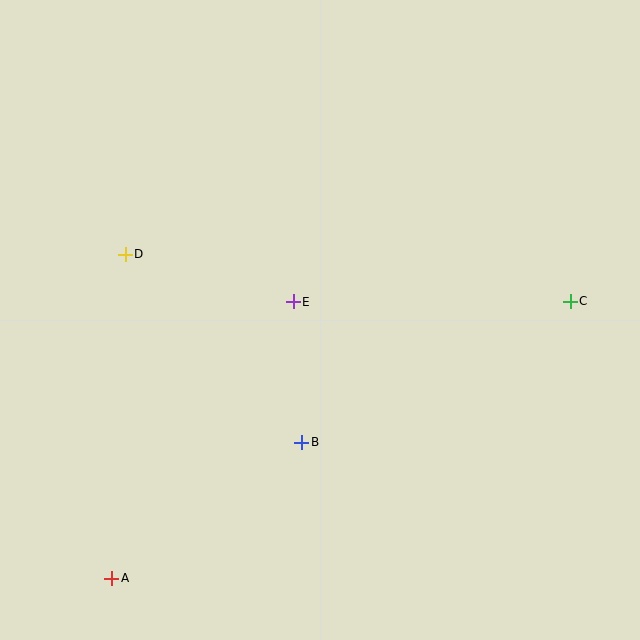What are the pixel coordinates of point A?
Point A is at (112, 578).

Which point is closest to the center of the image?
Point E at (293, 302) is closest to the center.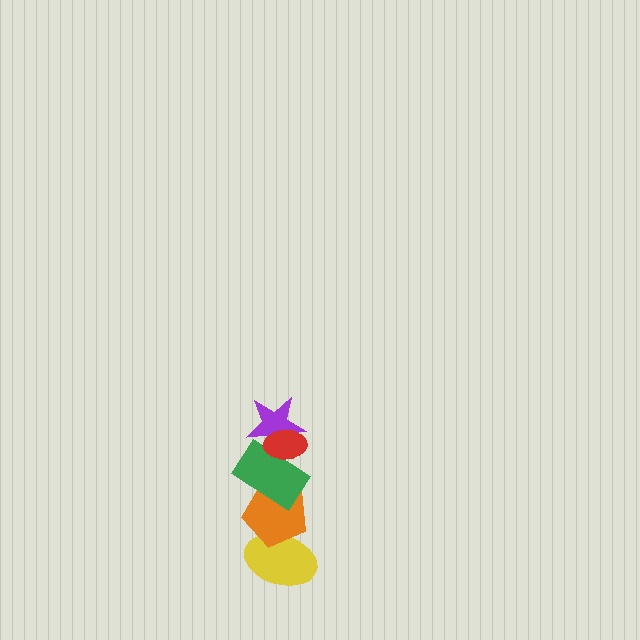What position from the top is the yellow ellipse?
The yellow ellipse is 5th from the top.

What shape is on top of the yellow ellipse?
The orange pentagon is on top of the yellow ellipse.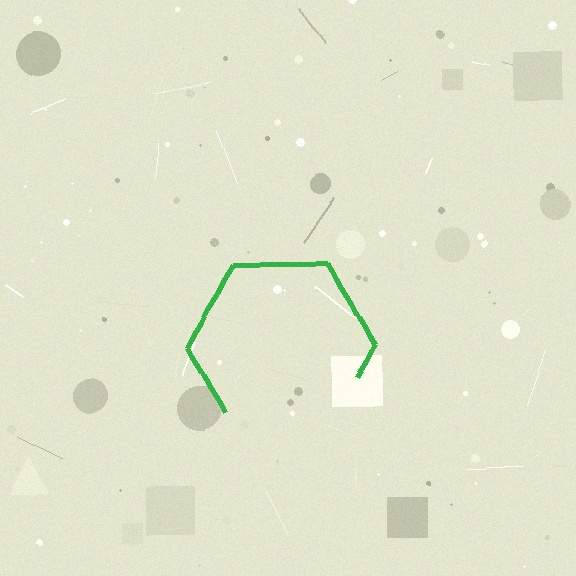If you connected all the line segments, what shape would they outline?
They would outline a hexagon.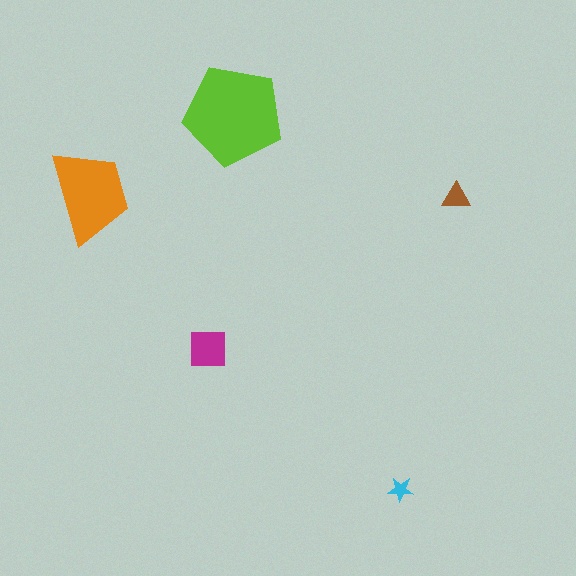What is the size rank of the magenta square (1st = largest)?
3rd.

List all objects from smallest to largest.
The cyan star, the brown triangle, the magenta square, the orange trapezoid, the lime pentagon.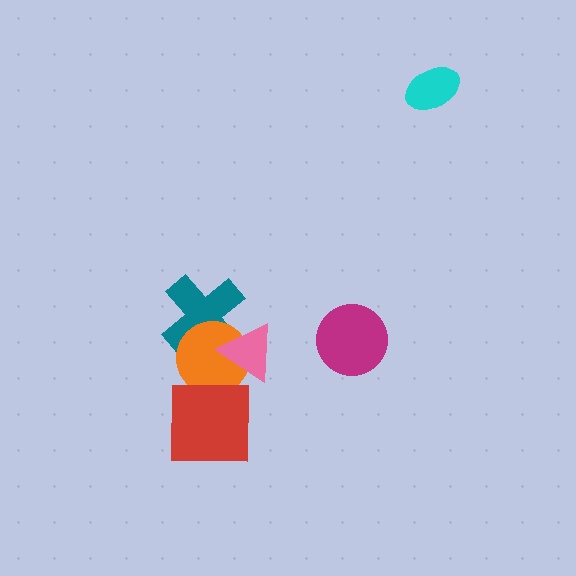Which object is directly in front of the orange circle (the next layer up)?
The red square is directly in front of the orange circle.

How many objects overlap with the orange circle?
3 objects overlap with the orange circle.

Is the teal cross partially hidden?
Yes, it is partially covered by another shape.